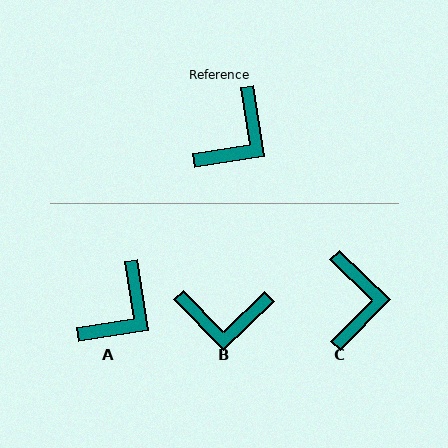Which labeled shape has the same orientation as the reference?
A.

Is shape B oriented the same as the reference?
No, it is off by about 55 degrees.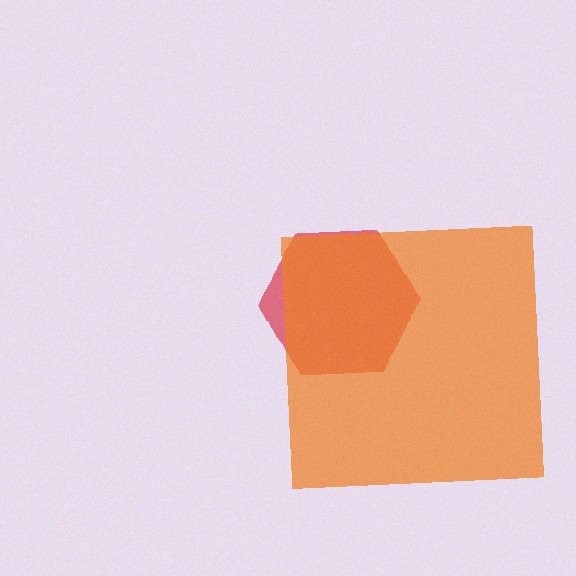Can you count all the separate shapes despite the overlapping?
Yes, there are 2 separate shapes.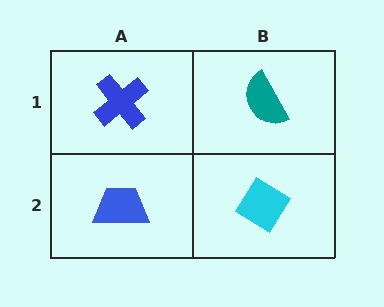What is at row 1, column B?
A teal semicircle.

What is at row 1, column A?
A blue cross.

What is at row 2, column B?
A cyan diamond.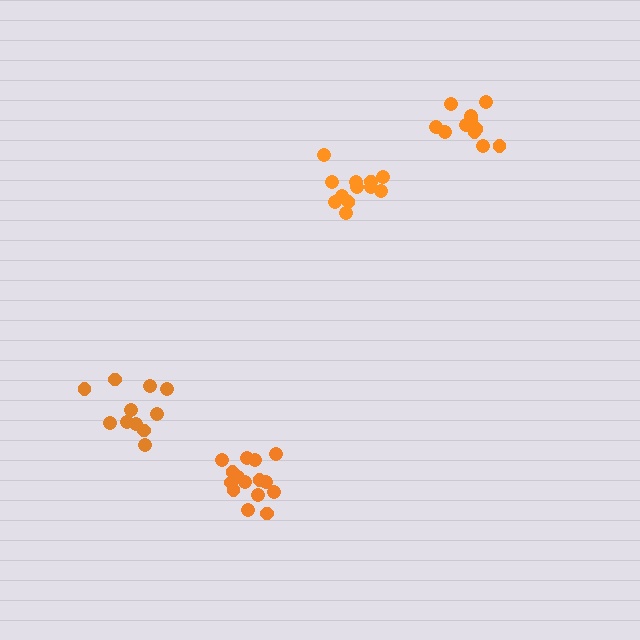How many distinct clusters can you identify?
There are 4 distinct clusters.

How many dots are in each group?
Group 1: 11 dots, Group 2: 15 dots, Group 3: 12 dots, Group 4: 11 dots (49 total).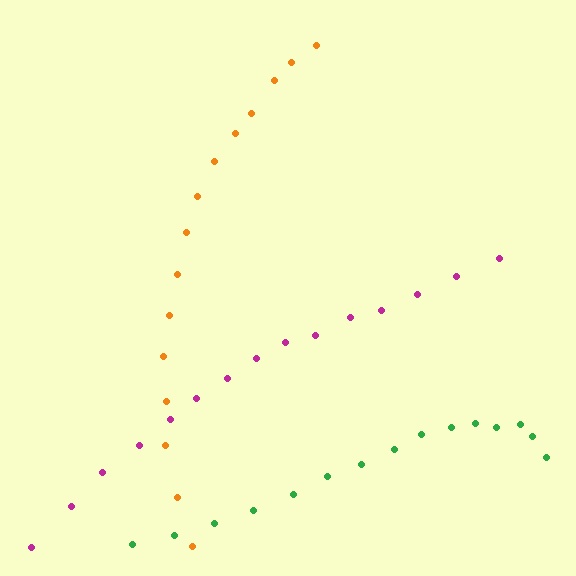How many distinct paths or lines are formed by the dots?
There are 3 distinct paths.